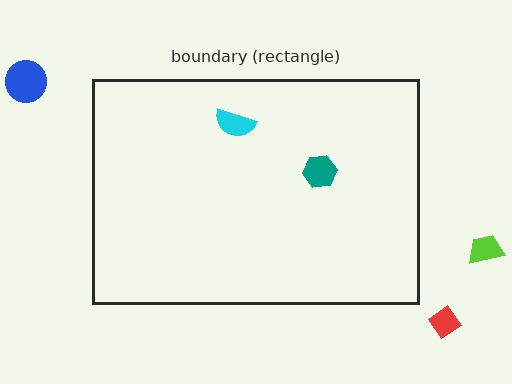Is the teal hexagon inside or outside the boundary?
Inside.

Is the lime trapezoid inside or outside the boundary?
Outside.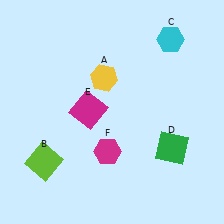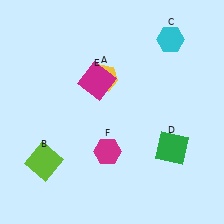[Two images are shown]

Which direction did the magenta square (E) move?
The magenta square (E) moved up.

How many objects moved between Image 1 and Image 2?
1 object moved between the two images.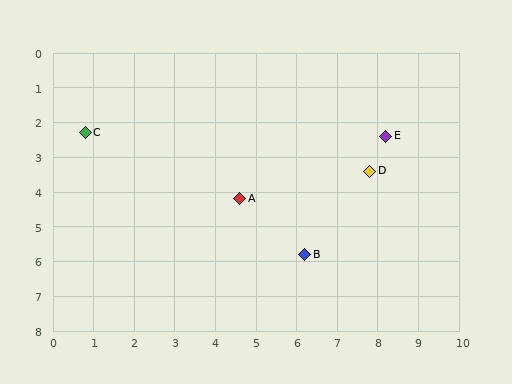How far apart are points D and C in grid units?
Points D and C are about 7.1 grid units apart.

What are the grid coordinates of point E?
Point E is at approximately (8.2, 2.4).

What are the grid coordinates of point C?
Point C is at approximately (0.8, 2.3).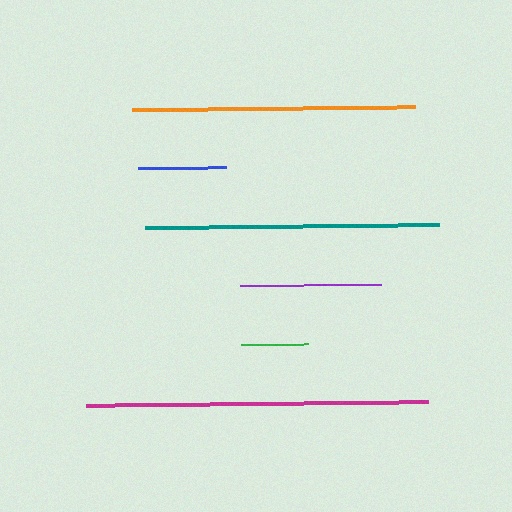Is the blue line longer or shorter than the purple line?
The purple line is longer than the blue line.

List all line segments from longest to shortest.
From longest to shortest: magenta, teal, orange, purple, blue, green.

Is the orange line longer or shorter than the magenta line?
The magenta line is longer than the orange line.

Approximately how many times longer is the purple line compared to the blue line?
The purple line is approximately 1.6 times the length of the blue line.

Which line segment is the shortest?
The green line is the shortest at approximately 67 pixels.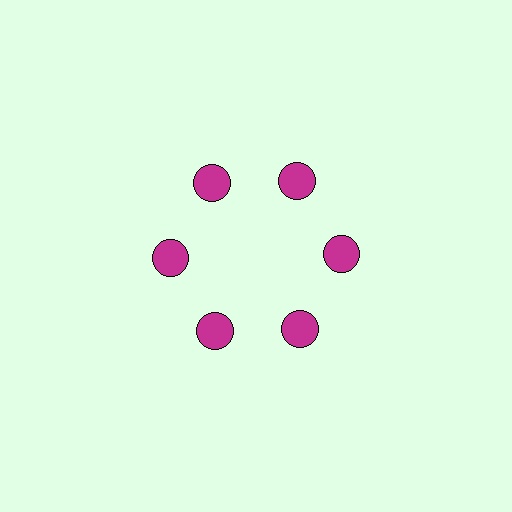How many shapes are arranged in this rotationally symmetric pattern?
There are 6 shapes, arranged in 6 groups of 1.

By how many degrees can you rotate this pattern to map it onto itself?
The pattern maps onto itself every 60 degrees of rotation.